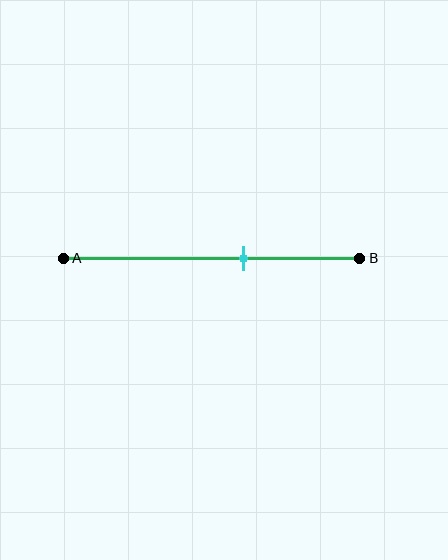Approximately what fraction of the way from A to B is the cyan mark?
The cyan mark is approximately 60% of the way from A to B.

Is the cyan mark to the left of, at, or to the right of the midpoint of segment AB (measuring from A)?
The cyan mark is to the right of the midpoint of segment AB.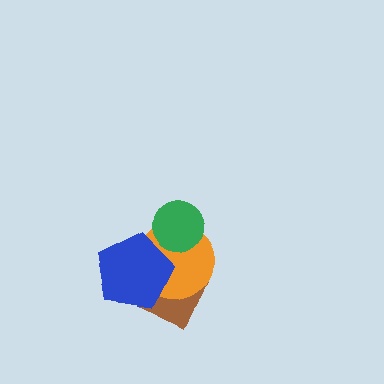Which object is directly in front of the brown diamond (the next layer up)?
The orange circle is directly in front of the brown diamond.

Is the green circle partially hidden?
No, no other shape covers it.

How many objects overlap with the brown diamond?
2 objects overlap with the brown diamond.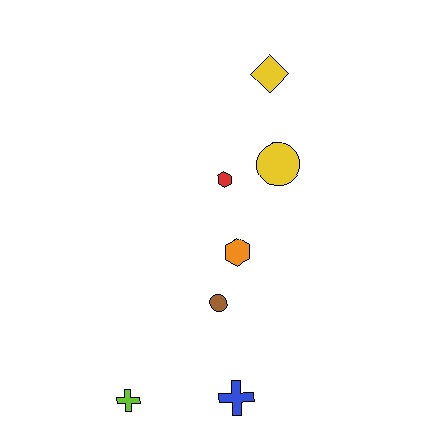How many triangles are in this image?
There are no triangles.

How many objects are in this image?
There are 7 objects.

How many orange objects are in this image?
There is 1 orange object.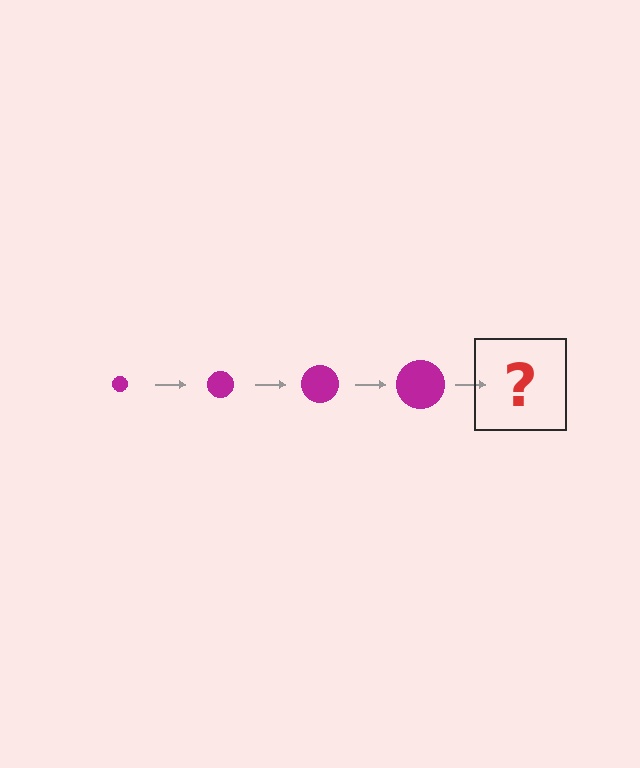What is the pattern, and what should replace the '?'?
The pattern is that the circle gets progressively larger each step. The '?' should be a magenta circle, larger than the previous one.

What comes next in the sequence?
The next element should be a magenta circle, larger than the previous one.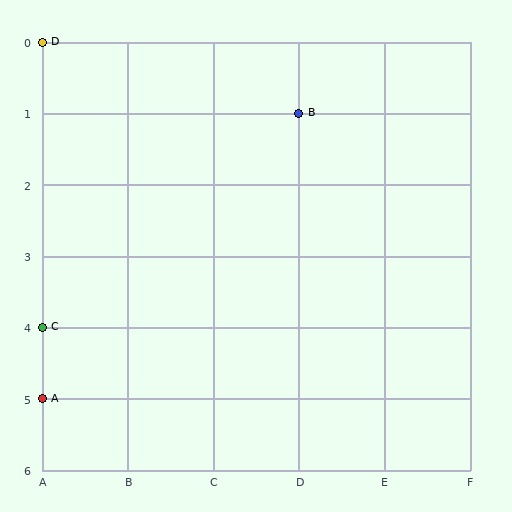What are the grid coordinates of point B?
Point B is at grid coordinates (D, 1).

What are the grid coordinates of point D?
Point D is at grid coordinates (A, 0).